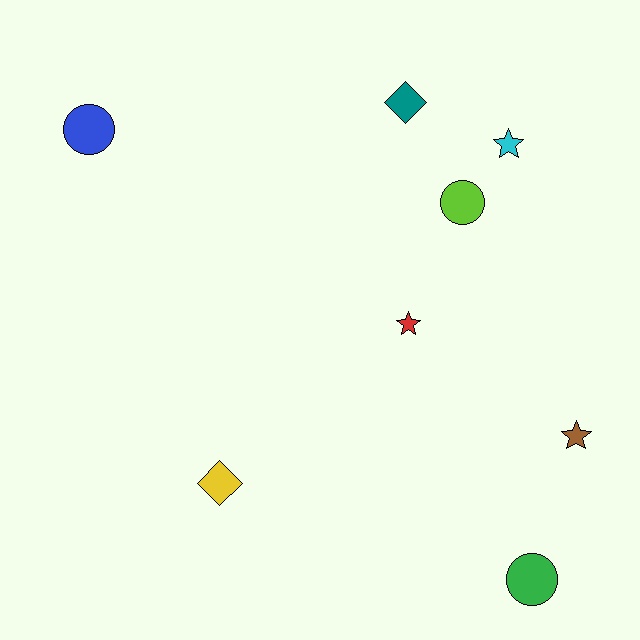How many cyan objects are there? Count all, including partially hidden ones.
There is 1 cyan object.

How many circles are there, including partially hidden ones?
There are 3 circles.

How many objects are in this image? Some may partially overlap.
There are 8 objects.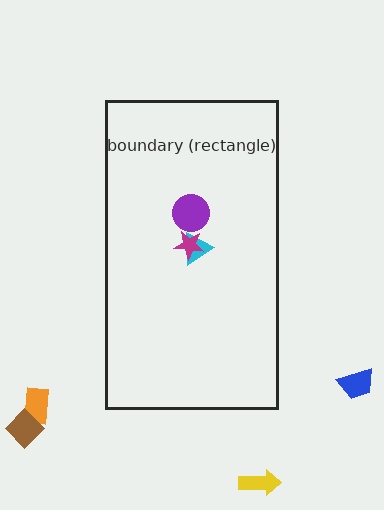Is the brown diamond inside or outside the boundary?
Outside.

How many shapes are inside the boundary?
3 inside, 4 outside.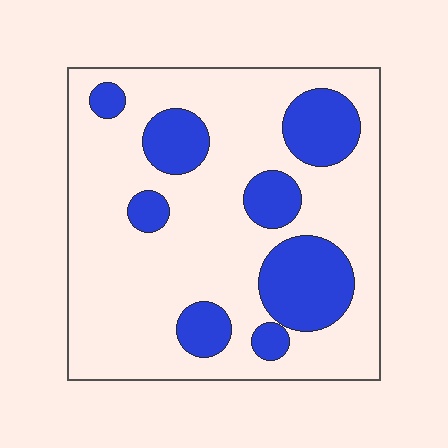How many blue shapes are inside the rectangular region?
8.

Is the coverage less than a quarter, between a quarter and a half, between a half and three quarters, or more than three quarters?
Between a quarter and a half.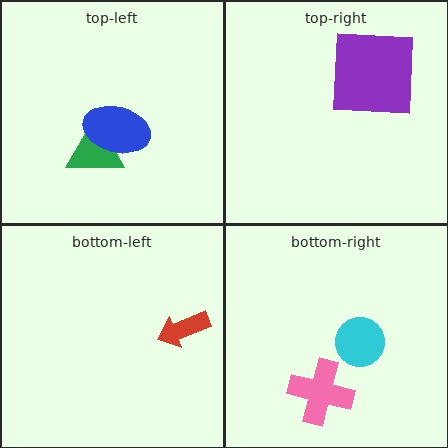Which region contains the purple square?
The top-right region.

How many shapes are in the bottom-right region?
2.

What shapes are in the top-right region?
The purple square.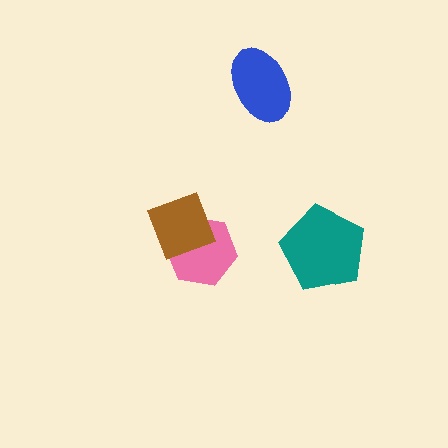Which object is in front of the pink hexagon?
The brown diamond is in front of the pink hexagon.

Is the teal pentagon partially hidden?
No, no other shape covers it.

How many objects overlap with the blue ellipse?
0 objects overlap with the blue ellipse.